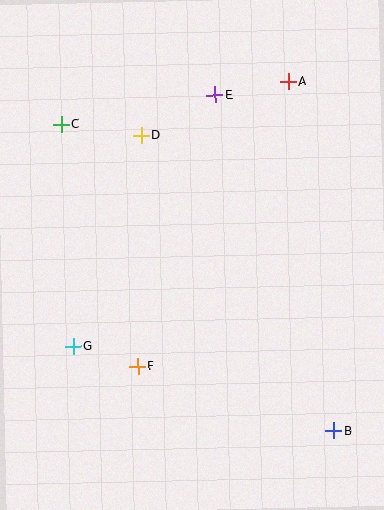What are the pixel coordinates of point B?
Point B is at (334, 431).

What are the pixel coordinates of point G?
Point G is at (73, 347).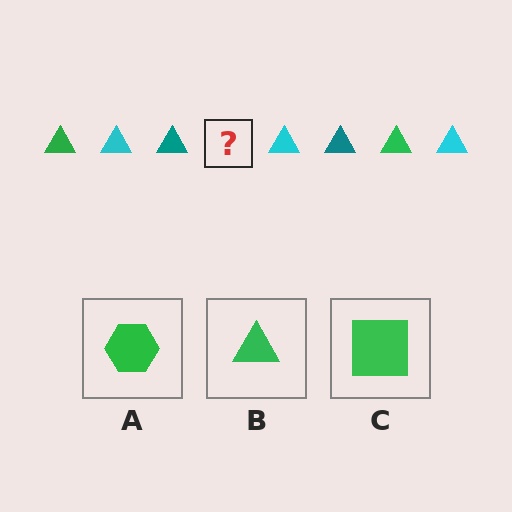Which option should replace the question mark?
Option B.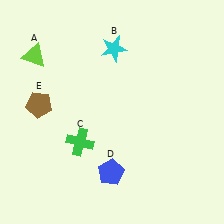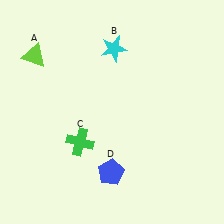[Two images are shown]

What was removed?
The brown pentagon (E) was removed in Image 2.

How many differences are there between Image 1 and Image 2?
There is 1 difference between the two images.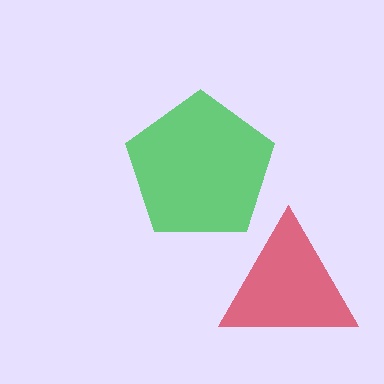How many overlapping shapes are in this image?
There are 2 overlapping shapes in the image.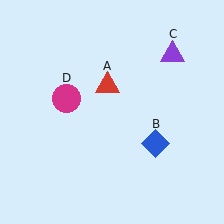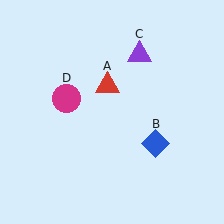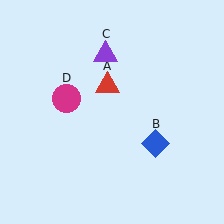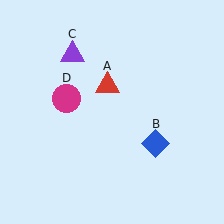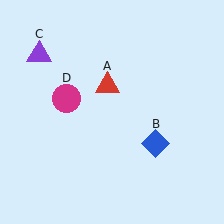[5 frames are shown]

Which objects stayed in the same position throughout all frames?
Red triangle (object A) and blue diamond (object B) and magenta circle (object D) remained stationary.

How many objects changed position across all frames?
1 object changed position: purple triangle (object C).